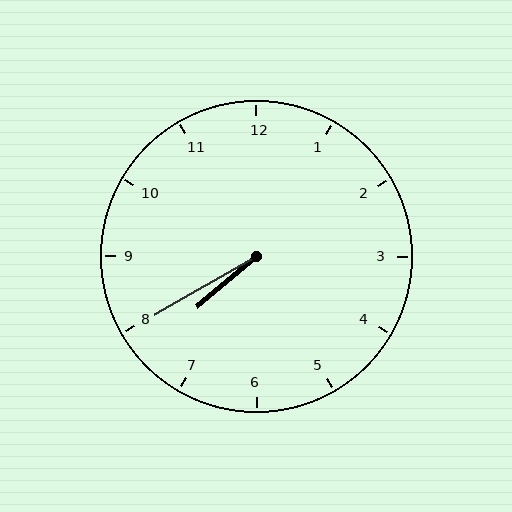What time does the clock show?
7:40.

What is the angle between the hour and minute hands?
Approximately 10 degrees.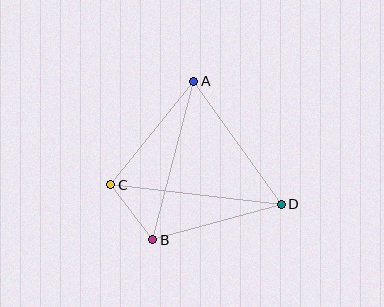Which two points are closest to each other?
Points B and C are closest to each other.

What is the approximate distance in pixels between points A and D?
The distance between A and D is approximately 151 pixels.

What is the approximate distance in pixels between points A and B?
The distance between A and B is approximately 164 pixels.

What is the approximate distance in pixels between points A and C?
The distance between A and C is approximately 133 pixels.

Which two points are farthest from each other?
Points C and D are farthest from each other.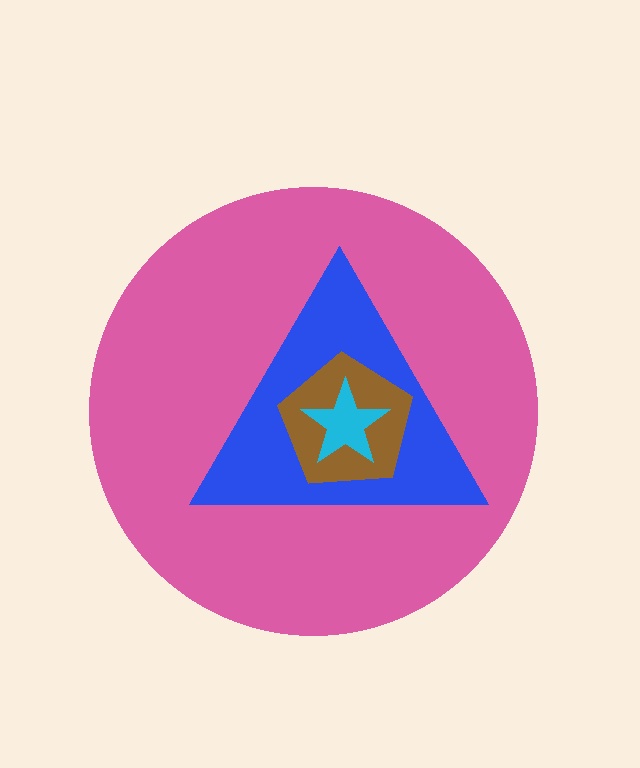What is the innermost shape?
The cyan star.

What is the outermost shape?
The pink circle.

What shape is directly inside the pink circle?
The blue triangle.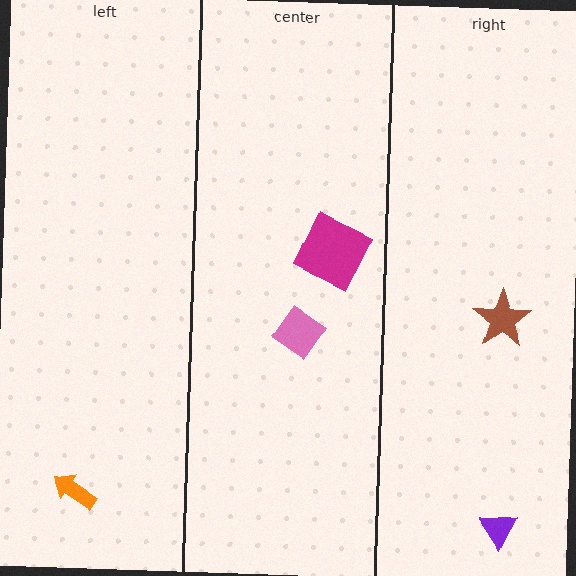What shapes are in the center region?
The magenta square, the pink diamond.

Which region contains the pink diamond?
The center region.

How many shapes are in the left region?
1.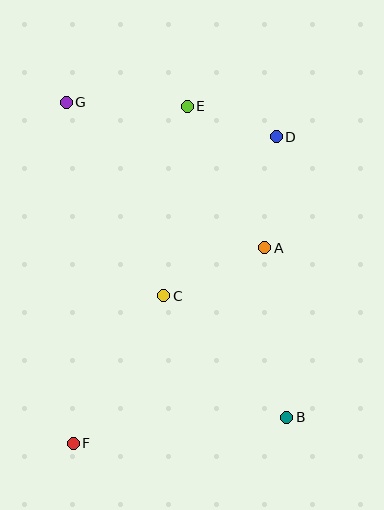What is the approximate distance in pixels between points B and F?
The distance between B and F is approximately 215 pixels.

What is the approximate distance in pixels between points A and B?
The distance between A and B is approximately 171 pixels.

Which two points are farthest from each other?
Points B and G are farthest from each other.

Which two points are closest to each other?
Points D and E are closest to each other.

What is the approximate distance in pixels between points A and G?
The distance between A and G is approximately 246 pixels.